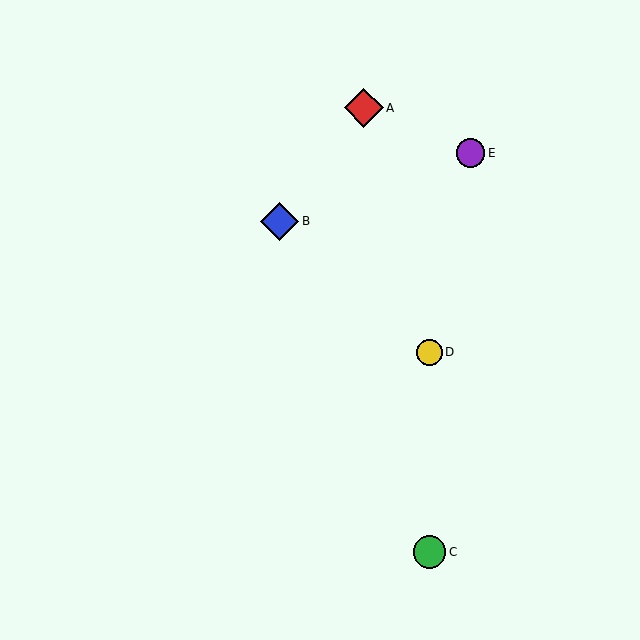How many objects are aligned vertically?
2 objects (C, D) are aligned vertically.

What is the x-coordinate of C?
Object C is at x≈430.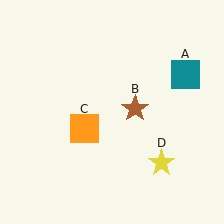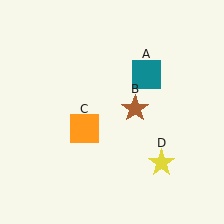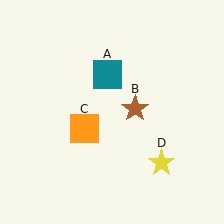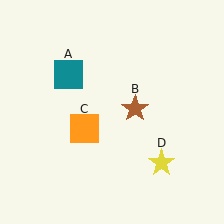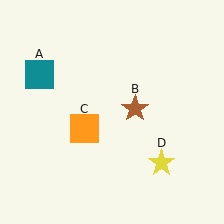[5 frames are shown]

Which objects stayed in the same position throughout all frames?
Brown star (object B) and orange square (object C) and yellow star (object D) remained stationary.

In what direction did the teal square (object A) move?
The teal square (object A) moved left.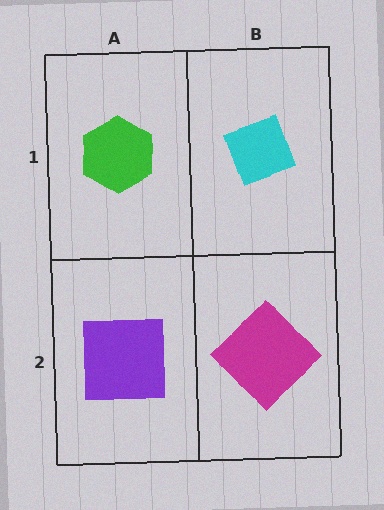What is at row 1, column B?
A cyan diamond.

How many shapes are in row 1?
2 shapes.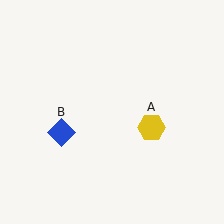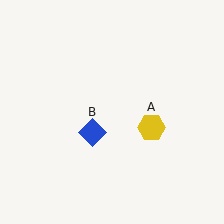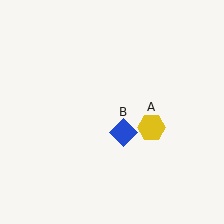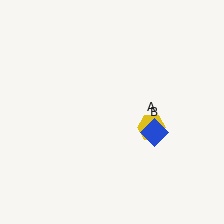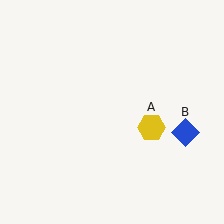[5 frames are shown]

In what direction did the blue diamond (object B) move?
The blue diamond (object B) moved right.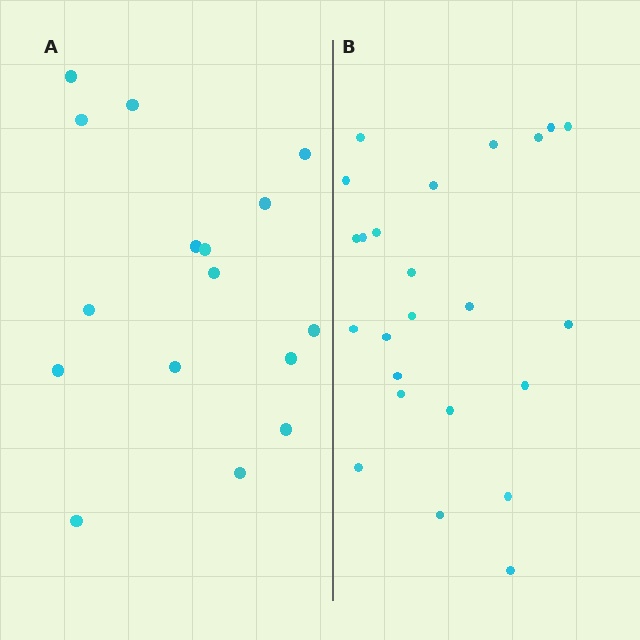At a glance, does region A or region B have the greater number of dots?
Region B (the right region) has more dots.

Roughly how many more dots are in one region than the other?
Region B has roughly 8 or so more dots than region A.